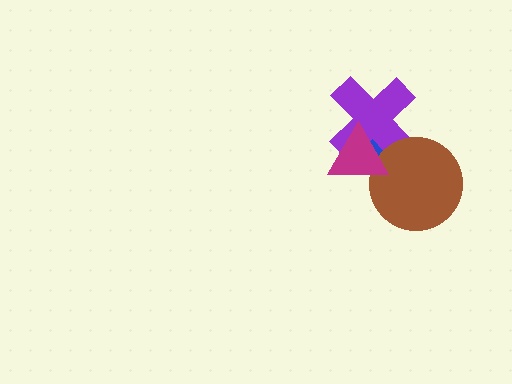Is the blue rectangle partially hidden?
Yes, it is partially covered by another shape.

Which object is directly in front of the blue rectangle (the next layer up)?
The purple cross is directly in front of the blue rectangle.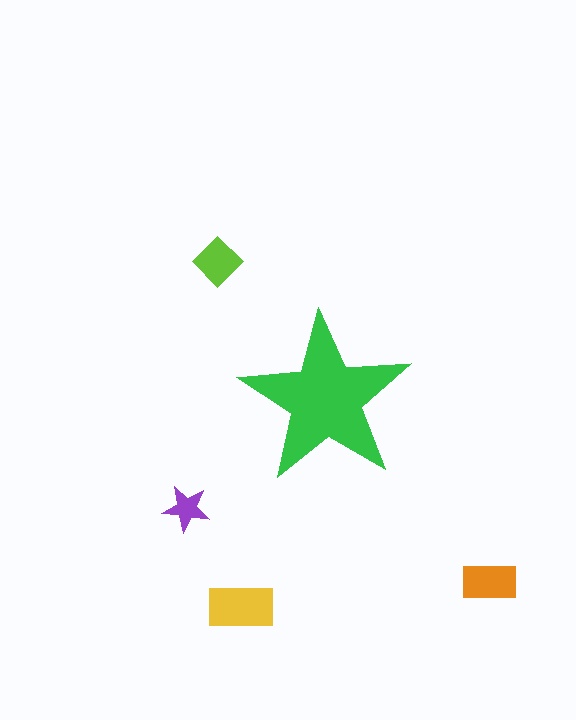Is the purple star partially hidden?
No, the purple star is fully visible.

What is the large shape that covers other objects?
A green star.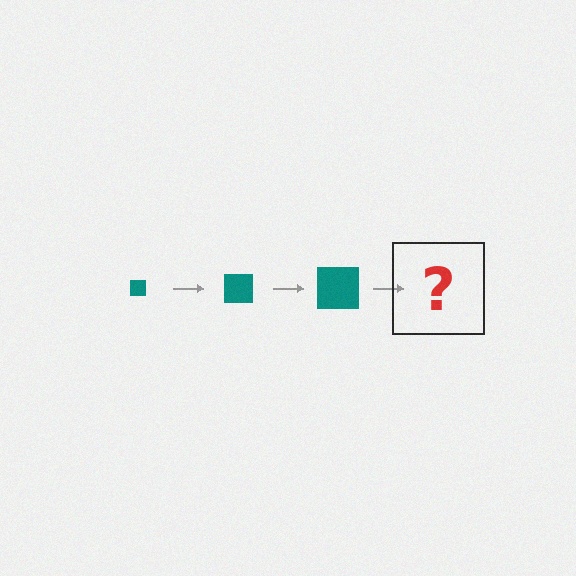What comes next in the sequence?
The next element should be a teal square, larger than the previous one.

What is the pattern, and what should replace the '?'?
The pattern is that the square gets progressively larger each step. The '?' should be a teal square, larger than the previous one.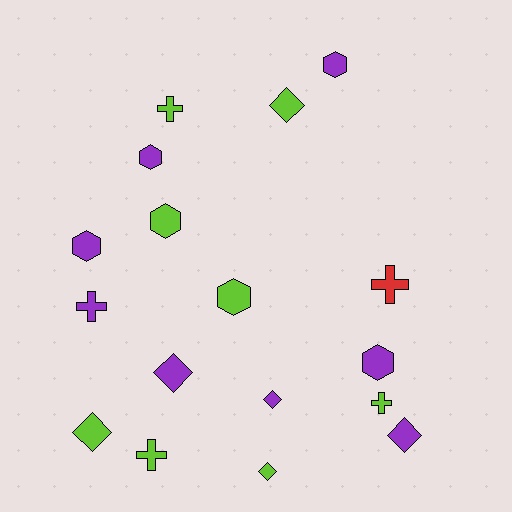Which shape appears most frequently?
Hexagon, with 6 objects.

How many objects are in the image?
There are 17 objects.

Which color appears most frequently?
Lime, with 8 objects.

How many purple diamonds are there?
There are 3 purple diamonds.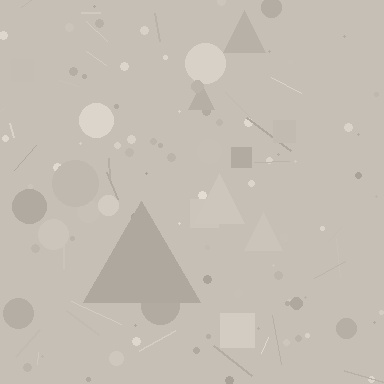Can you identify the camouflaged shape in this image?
The camouflaged shape is a triangle.